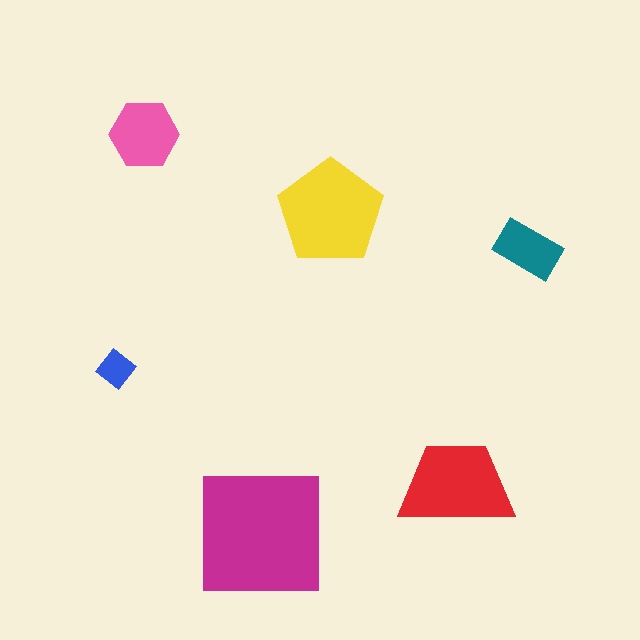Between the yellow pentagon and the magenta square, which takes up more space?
The magenta square.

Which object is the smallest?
The blue diamond.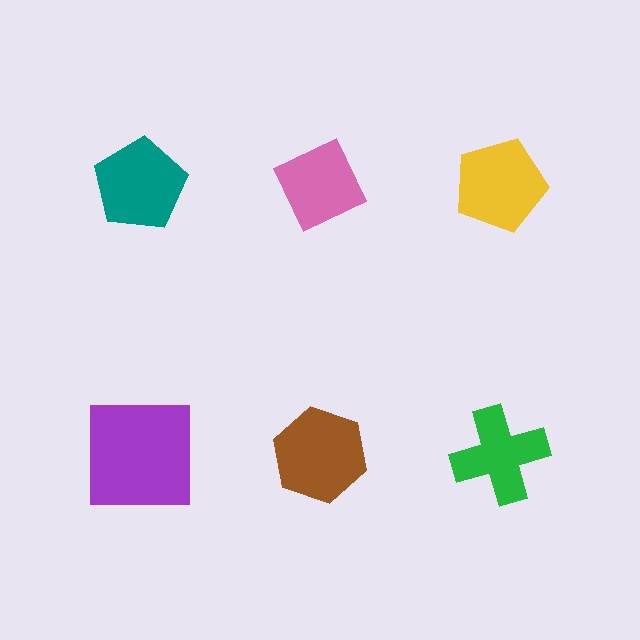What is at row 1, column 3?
A yellow pentagon.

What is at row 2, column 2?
A brown hexagon.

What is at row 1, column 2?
A pink diamond.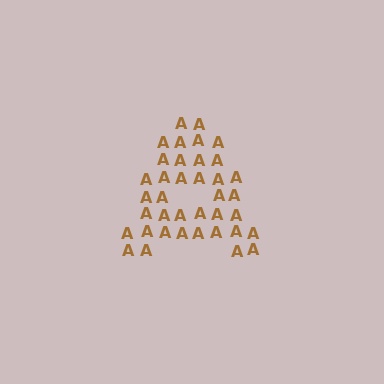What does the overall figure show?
The overall figure shows the letter A.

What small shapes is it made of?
It is made of small letter A's.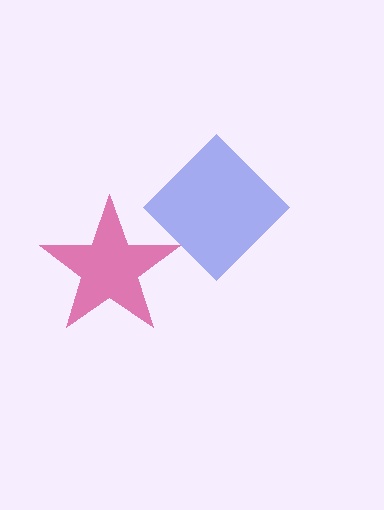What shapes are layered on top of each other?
The layered shapes are: a blue diamond, a magenta star.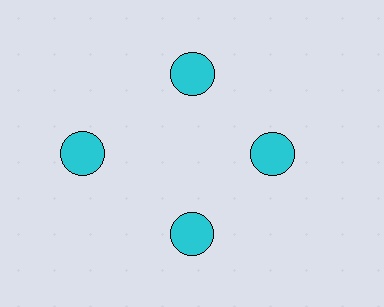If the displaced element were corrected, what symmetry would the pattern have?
It would have 4-fold rotational symmetry — the pattern would map onto itself every 90 degrees.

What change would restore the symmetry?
The symmetry would be restored by moving it inward, back onto the ring so that all 4 circles sit at equal angles and equal distance from the center.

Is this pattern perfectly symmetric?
No. The 4 cyan circles are arranged in a ring, but one element near the 9 o'clock position is pushed outward from the center, breaking the 4-fold rotational symmetry.